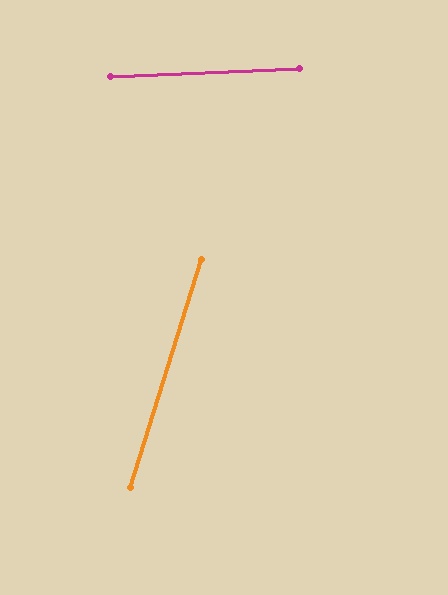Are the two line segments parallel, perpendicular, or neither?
Neither parallel nor perpendicular — they differ by about 70°.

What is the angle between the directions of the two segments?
Approximately 70 degrees.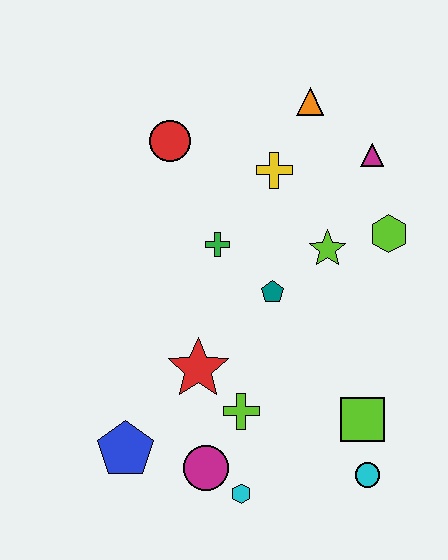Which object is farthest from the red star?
The orange triangle is farthest from the red star.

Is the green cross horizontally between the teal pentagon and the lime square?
No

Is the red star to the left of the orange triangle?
Yes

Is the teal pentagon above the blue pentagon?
Yes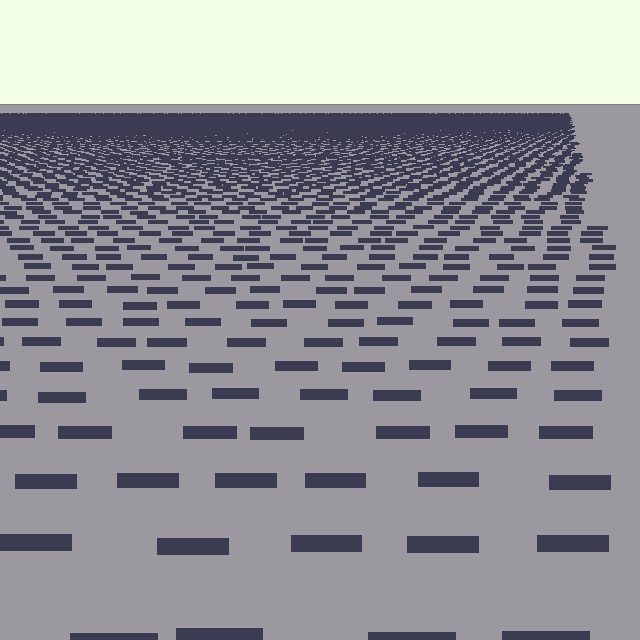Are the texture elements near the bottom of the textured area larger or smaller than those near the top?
Larger. Near the bottom, elements are closer to the viewer and appear at a bigger on-screen size.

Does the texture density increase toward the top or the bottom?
Density increases toward the top.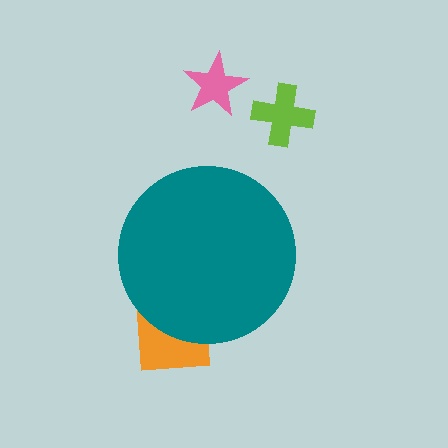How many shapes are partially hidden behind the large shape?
1 shape is partially hidden.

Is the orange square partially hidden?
Yes, the orange square is partially hidden behind the teal circle.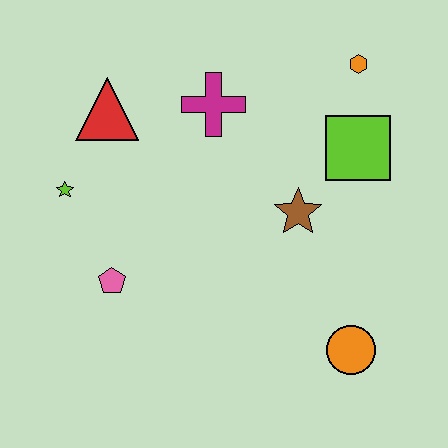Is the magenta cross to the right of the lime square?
No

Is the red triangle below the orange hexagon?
Yes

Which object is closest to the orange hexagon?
The lime square is closest to the orange hexagon.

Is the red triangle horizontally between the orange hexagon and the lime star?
Yes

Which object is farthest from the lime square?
The lime star is farthest from the lime square.